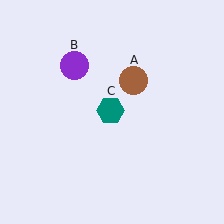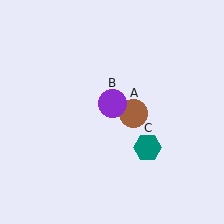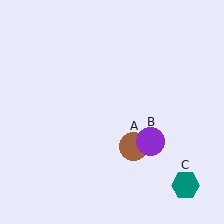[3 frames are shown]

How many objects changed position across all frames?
3 objects changed position: brown circle (object A), purple circle (object B), teal hexagon (object C).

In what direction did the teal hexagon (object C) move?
The teal hexagon (object C) moved down and to the right.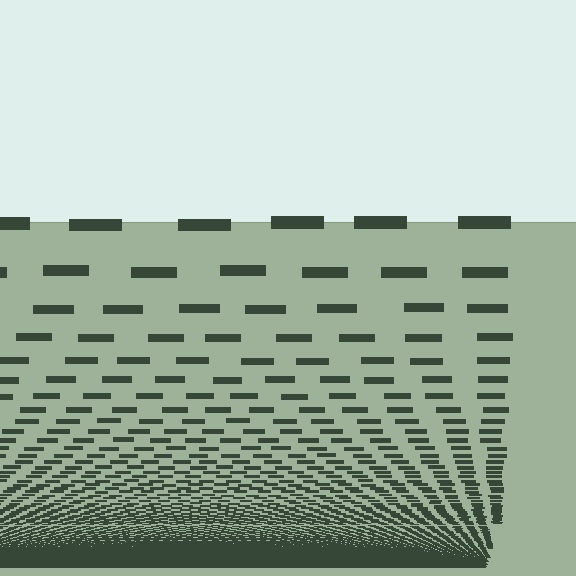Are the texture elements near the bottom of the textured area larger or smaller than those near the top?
Smaller. The gradient is inverted — elements near the bottom are smaller and denser.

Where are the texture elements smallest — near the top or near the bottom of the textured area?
Near the bottom.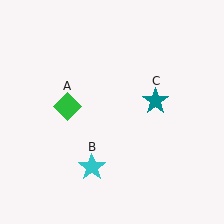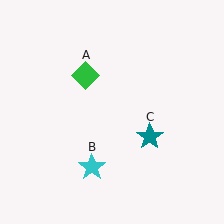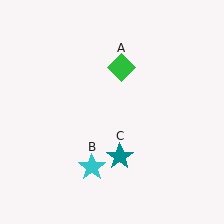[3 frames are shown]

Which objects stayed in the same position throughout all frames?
Cyan star (object B) remained stationary.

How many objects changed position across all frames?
2 objects changed position: green diamond (object A), teal star (object C).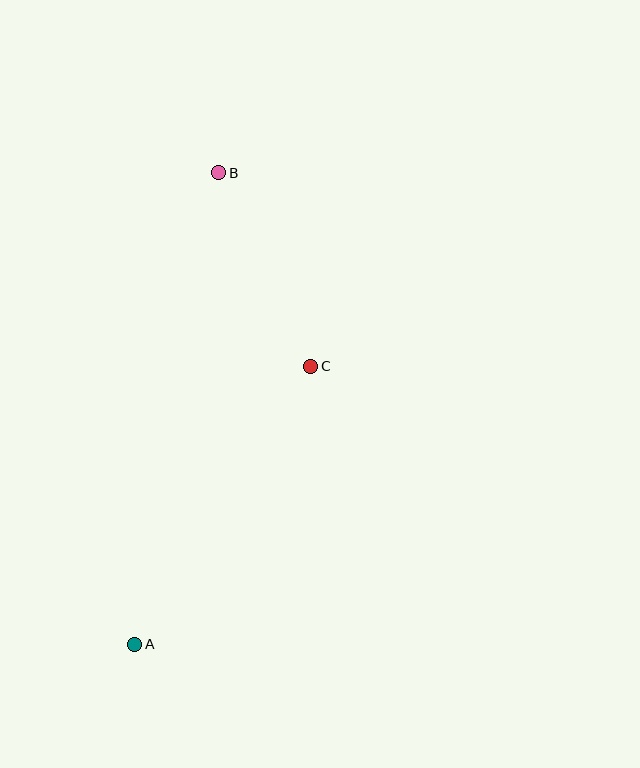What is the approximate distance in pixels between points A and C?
The distance between A and C is approximately 329 pixels.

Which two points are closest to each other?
Points B and C are closest to each other.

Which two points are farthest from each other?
Points A and B are farthest from each other.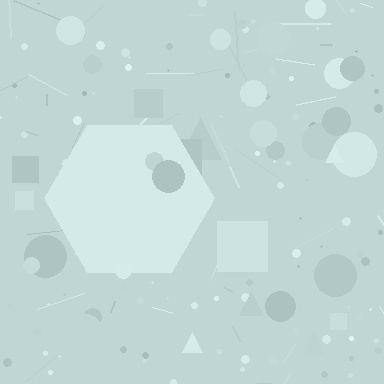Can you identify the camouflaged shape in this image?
The camouflaged shape is a hexagon.